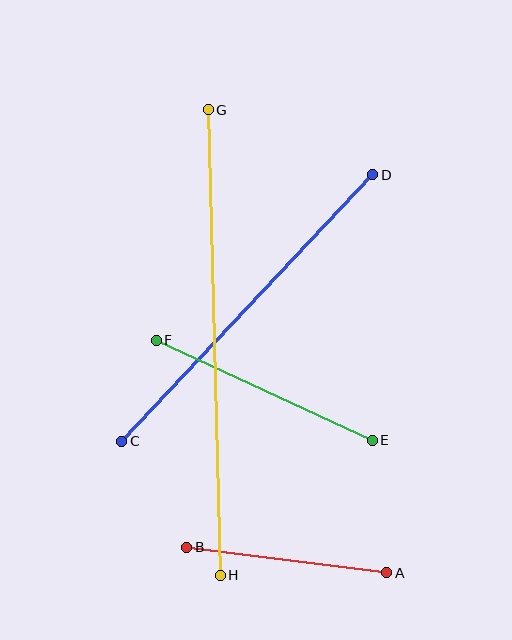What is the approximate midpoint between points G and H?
The midpoint is at approximately (214, 342) pixels.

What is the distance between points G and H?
The distance is approximately 466 pixels.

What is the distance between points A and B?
The distance is approximately 202 pixels.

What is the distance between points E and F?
The distance is approximately 238 pixels.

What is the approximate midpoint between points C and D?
The midpoint is at approximately (247, 308) pixels.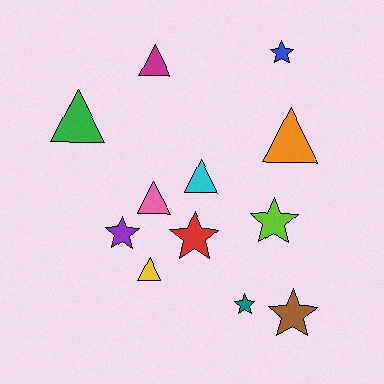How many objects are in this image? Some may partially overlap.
There are 12 objects.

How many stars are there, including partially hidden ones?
There are 6 stars.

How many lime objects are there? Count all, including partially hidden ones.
There is 1 lime object.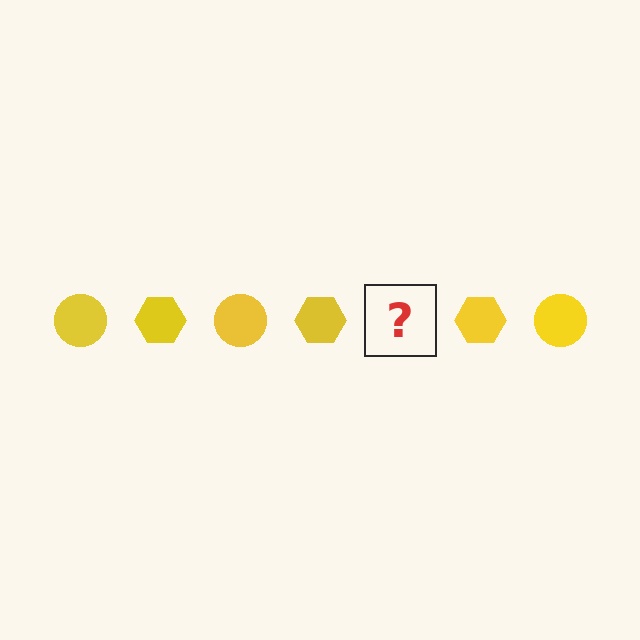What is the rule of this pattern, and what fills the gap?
The rule is that the pattern cycles through circle, hexagon shapes in yellow. The gap should be filled with a yellow circle.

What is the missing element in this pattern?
The missing element is a yellow circle.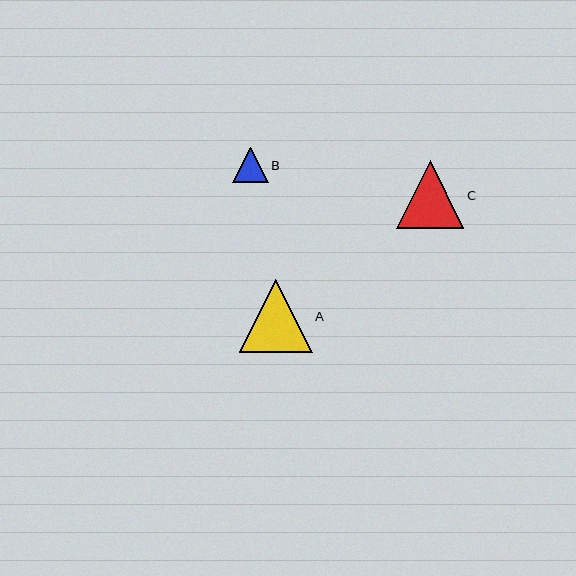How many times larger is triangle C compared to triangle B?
Triangle C is approximately 1.9 times the size of triangle B.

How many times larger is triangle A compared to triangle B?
Triangle A is approximately 2.1 times the size of triangle B.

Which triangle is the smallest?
Triangle B is the smallest with a size of approximately 35 pixels.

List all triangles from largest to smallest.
From largest to smallest: A, C, B.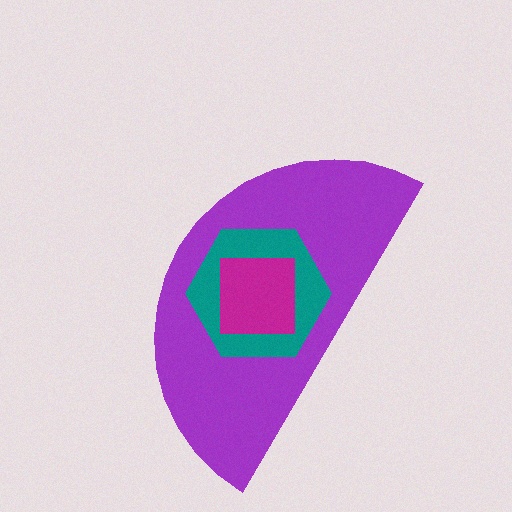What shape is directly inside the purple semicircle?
The teal hexagon.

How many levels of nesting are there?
3.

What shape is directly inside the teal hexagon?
The magenta square.